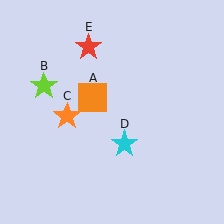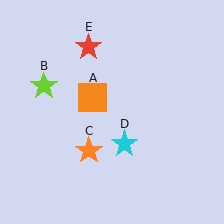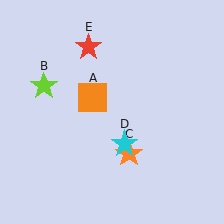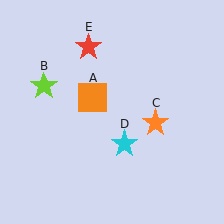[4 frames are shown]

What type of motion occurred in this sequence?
The orange star (object C) rotated counterclockwise around the center of the scene.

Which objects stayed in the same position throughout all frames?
Orange square (object A) and lime star (object B) and cyan star (object D) and red star (object E) remained stationary.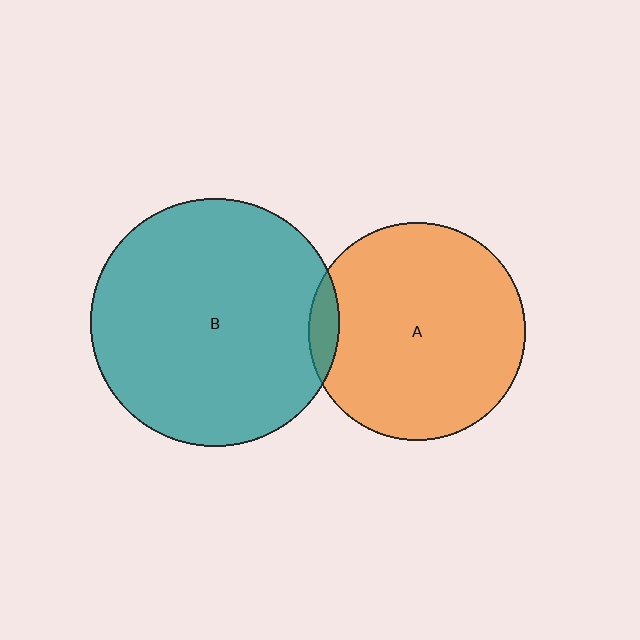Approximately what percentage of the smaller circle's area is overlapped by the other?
Approximately 5%.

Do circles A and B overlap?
Yes.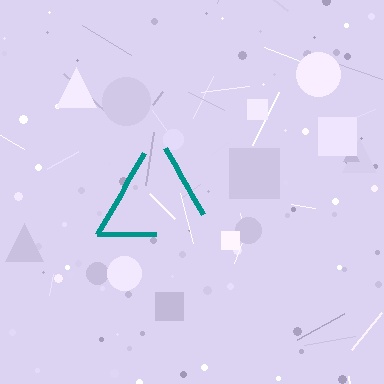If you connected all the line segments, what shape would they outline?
They would outline a triangle.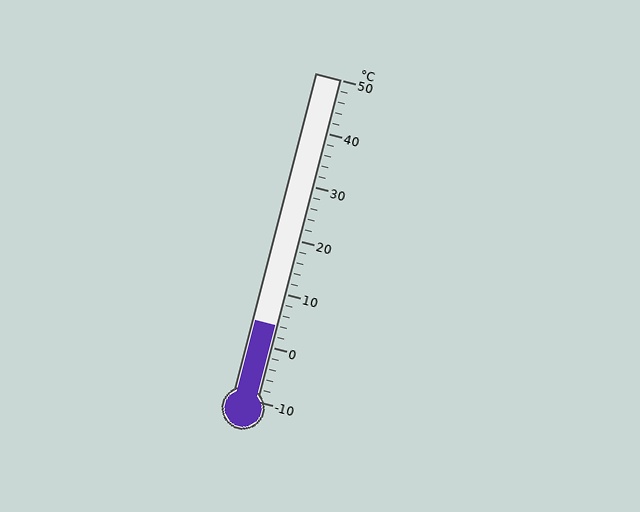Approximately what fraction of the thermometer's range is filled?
The thermometer is filled to approximately 25% of its range.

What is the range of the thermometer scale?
The thermometer scale ranges from -10°C to 50°C.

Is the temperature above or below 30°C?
The temperature is below 30°C.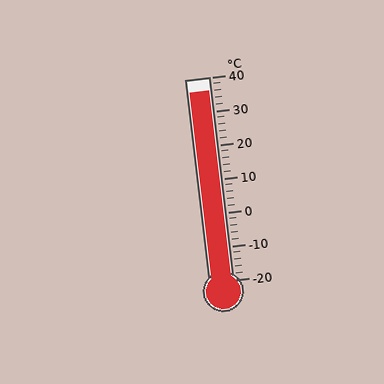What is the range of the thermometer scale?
The thermometer scale ranges from -20°C to 40°C.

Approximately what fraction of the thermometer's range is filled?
The thermometer is filled to approximately 95% of its range.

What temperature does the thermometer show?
The thermometer shows approximately 36°C.